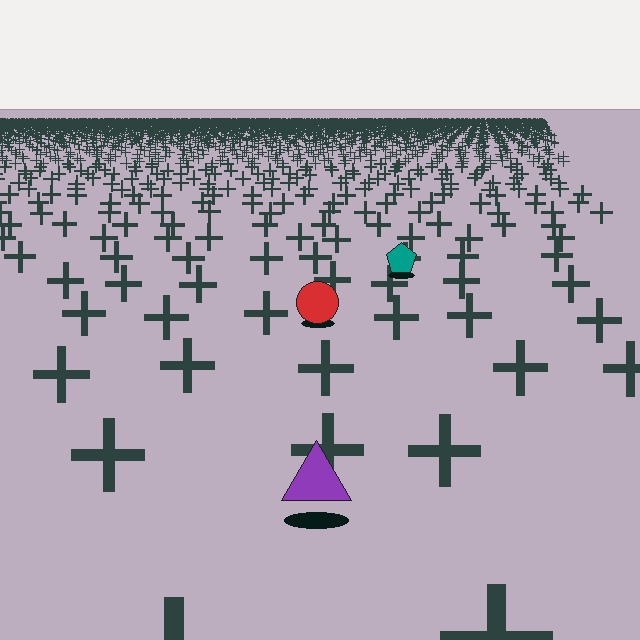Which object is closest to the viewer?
The purple triangle is closest. The texture marks near it are larger and more spread out.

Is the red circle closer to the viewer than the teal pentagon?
Yes. The red circle is closer — you can tell from the texture gradient: the ground texture is coarser near it.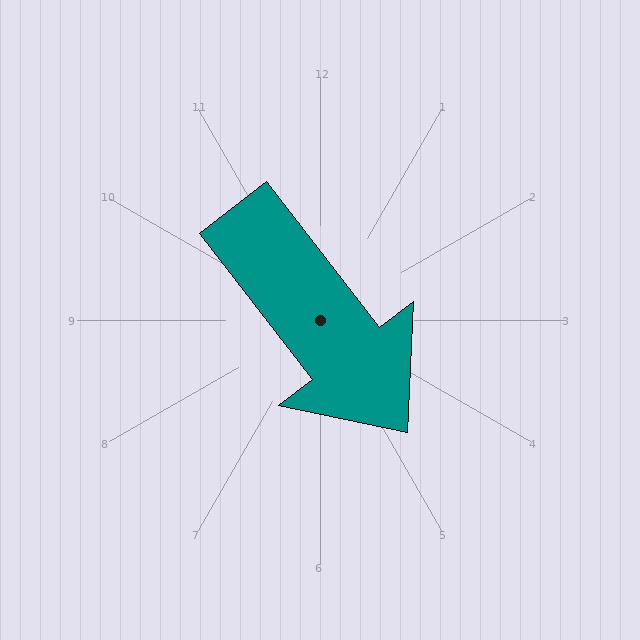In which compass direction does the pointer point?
Southeast.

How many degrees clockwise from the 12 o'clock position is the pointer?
Approximately 142 degrees.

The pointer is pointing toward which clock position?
Roughly 5 o'clock.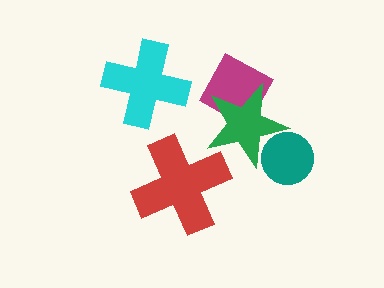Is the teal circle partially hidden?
Yes, it is partially covered by another shape.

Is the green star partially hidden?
No, no other shape covers it.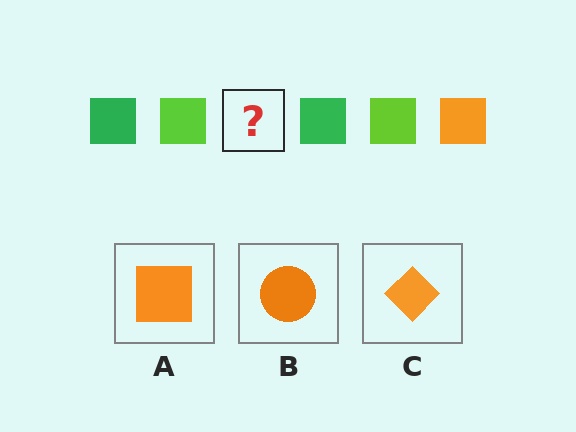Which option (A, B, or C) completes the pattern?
A.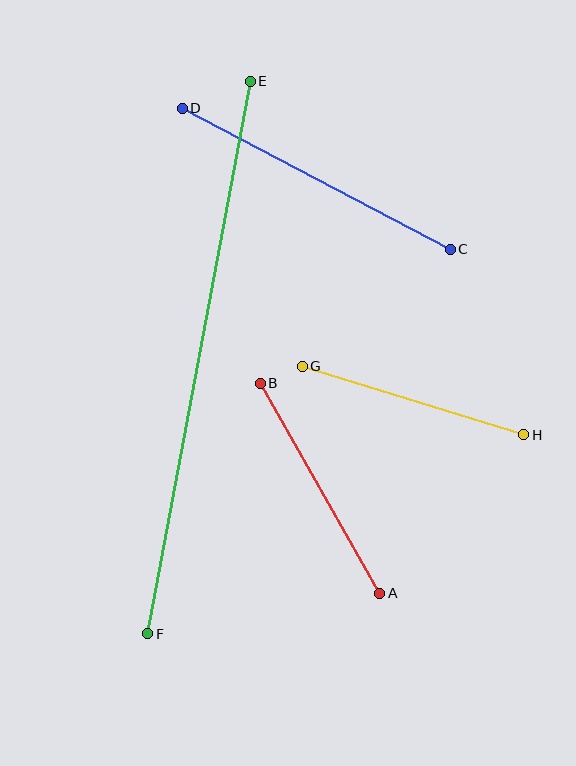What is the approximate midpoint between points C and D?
The midpoint is at approximately (316, 179) pixels.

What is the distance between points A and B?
The distance is approximately 242 pixels.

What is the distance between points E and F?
The distance is approximately 562 pixels.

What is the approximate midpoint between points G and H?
The midpoint is at approximately (413, 400) pixels.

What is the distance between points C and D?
The distance is approximately 303 pixels.